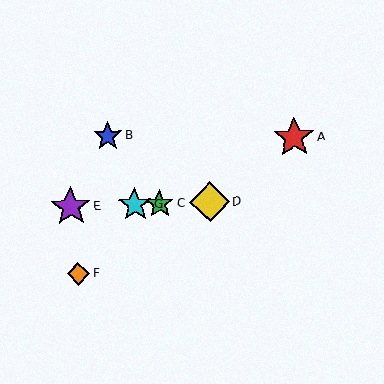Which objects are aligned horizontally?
Objects C, D, E, G are aligned horizontally.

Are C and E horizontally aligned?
Yes, both are at y≈204.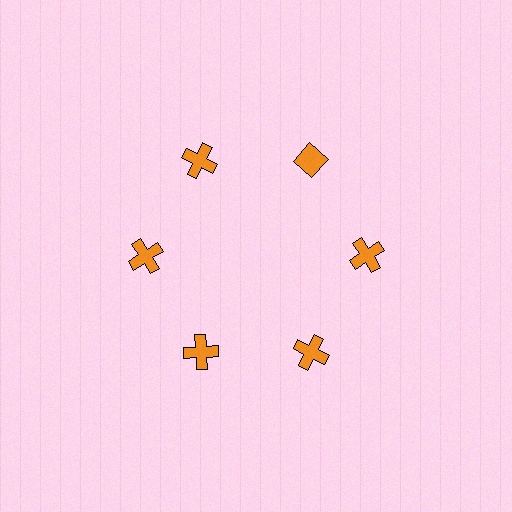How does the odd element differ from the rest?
It has a different shape: diamond instead of cross.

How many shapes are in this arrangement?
There are 6 shapes arranged in a ring pattern.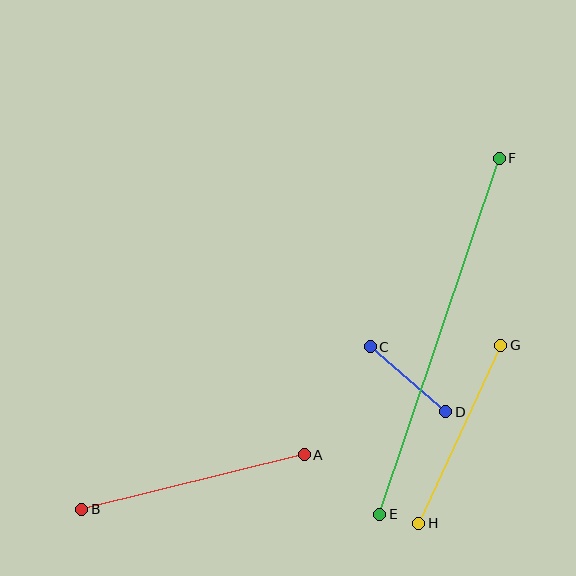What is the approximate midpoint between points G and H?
The midpoint is at approximately (460, 434) pixels.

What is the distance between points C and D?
The distance is approximately 100 pixels.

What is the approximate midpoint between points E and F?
The midpoint is at approximately (439, 336) pixels.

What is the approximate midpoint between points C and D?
The midpoint is at approximately (408, 379) pixels.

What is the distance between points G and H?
The distance is approximately 196 pixels.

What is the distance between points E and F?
The distance is approximately 376 pixels.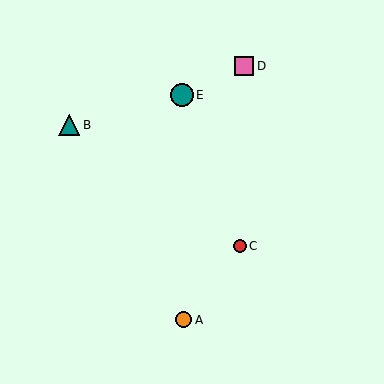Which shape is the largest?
The teal circle (labeled E) is the largest.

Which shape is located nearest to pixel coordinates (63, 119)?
The teal triangle (labeled B) at (69, 125) is nearest to that location.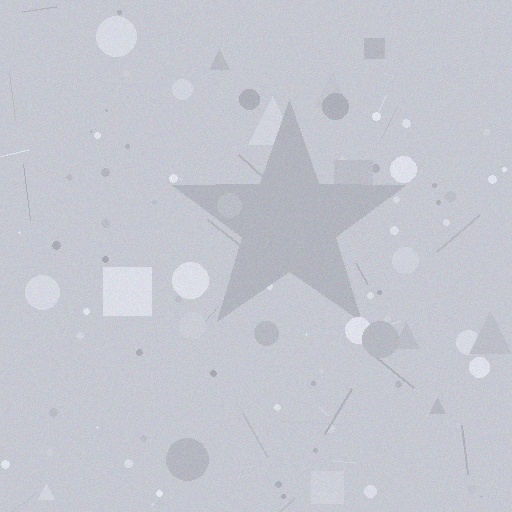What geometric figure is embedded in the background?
A star is embedded in the background.